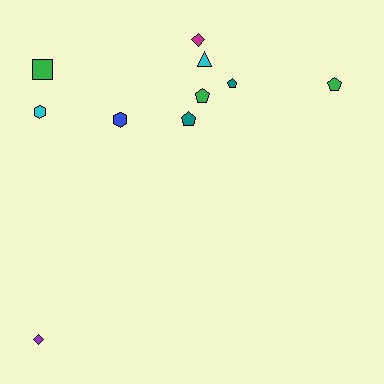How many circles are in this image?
There are no circles.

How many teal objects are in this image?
There are 2 teal objects.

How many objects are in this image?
There are 10 objects.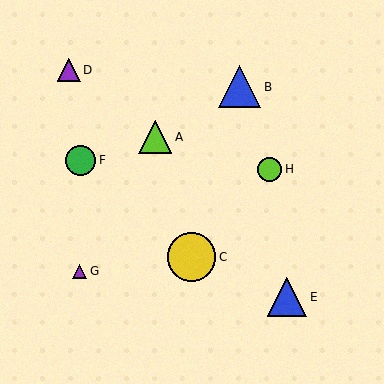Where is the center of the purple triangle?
The center of the purple triangle is at (80, 271).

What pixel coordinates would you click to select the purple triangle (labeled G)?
Click at (80, 271) to select the purple triangle G.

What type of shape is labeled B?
Shape B is a blue triangle.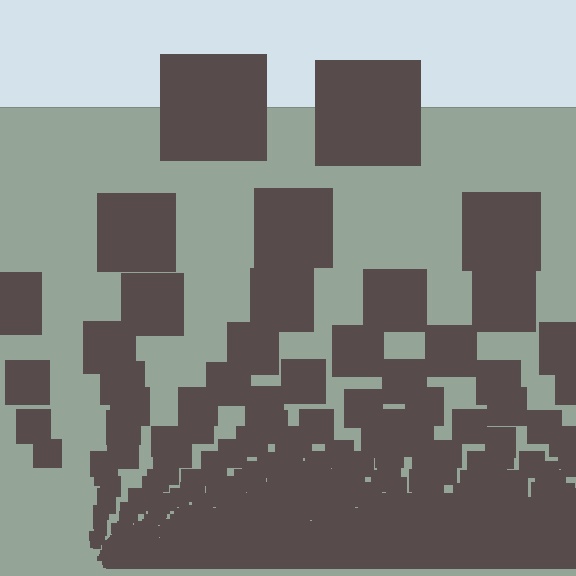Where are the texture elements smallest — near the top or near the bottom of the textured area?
Near the bottom.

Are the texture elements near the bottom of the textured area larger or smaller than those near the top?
Smaller. The gradient is inverted — elements near the bottom are smaller and denser.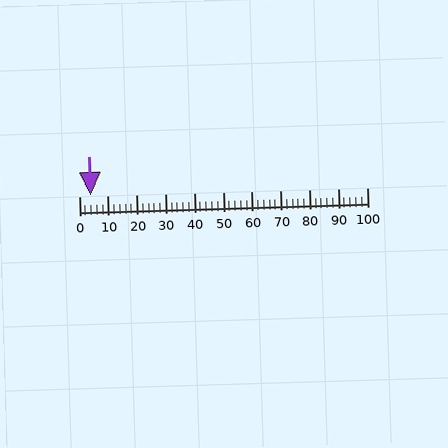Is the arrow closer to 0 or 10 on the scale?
The arrow is closer to 0.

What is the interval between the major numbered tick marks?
The major tick marks are spaced 10 units apart.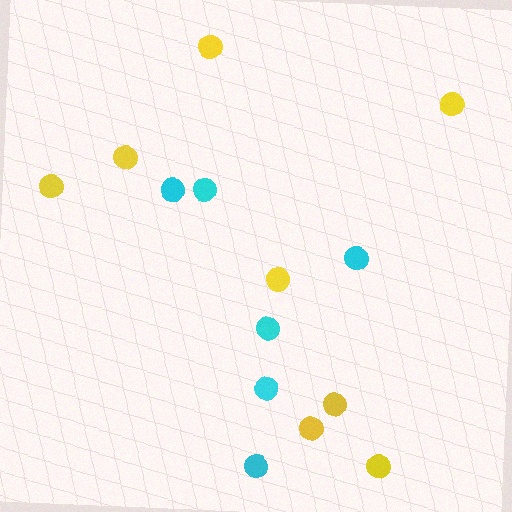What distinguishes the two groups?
There are 2 groups: one group of yellow circles (8) and one group of cyan circles (6).